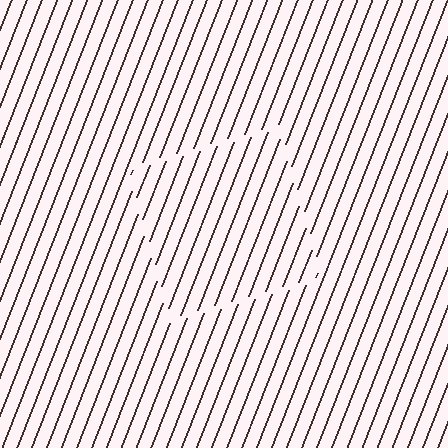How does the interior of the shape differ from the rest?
The interior of the shape contains the same grating, shifted by half a period — the contour is defined by the phase discontinuity where line-ends from the inner and outer gratings abut.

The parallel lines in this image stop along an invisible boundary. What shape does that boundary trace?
An illusory square. The interior of the shape contains the same grating, shifted by half a period — the contour is defined by the phase discontinuity where line-ends from the inner and outer gratings abut.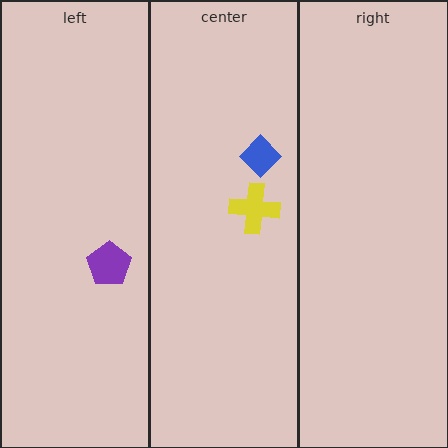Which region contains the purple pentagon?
The left region.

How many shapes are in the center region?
2.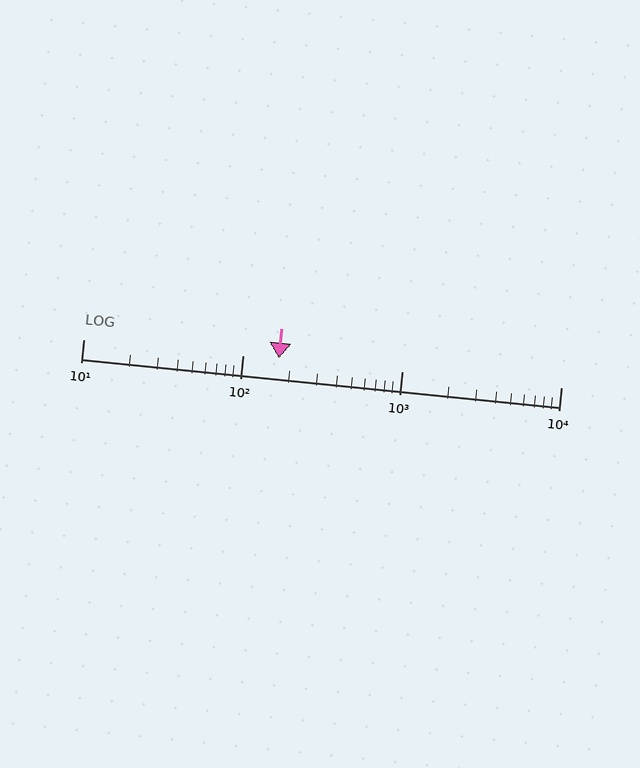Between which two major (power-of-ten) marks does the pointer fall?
The pointer is between 100 and 1000.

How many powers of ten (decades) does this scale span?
The scale spans 3 decades, from 10 to 10000.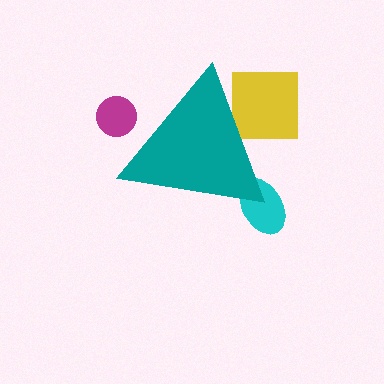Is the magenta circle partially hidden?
Yes, the magenta circle is partially hidden behind the teal triangle.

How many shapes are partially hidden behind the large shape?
3 shapes are partially hidden.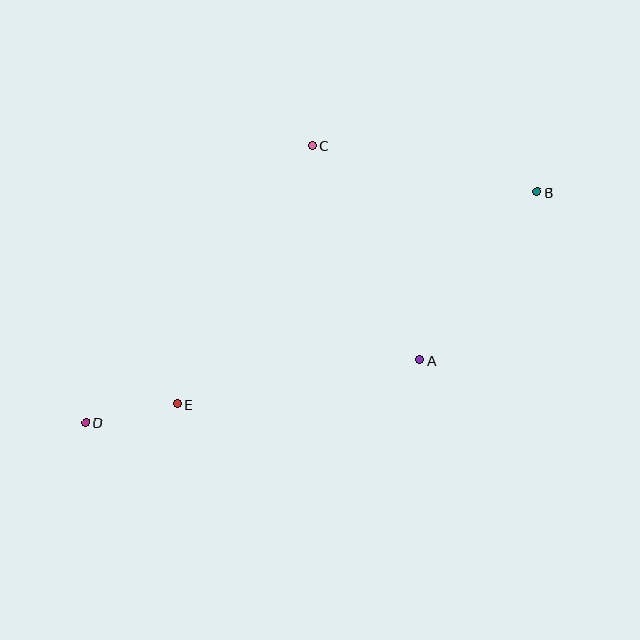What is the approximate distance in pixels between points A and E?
The distance between A and E is approximately 246 pixels.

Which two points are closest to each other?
Points D and E are closest to each other.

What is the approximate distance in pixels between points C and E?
The distance between C and E is approximately 292 pixels.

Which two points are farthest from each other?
Points B and D are farthest from each other.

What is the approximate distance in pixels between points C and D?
The distance between C and D is approximately 358 pixels.